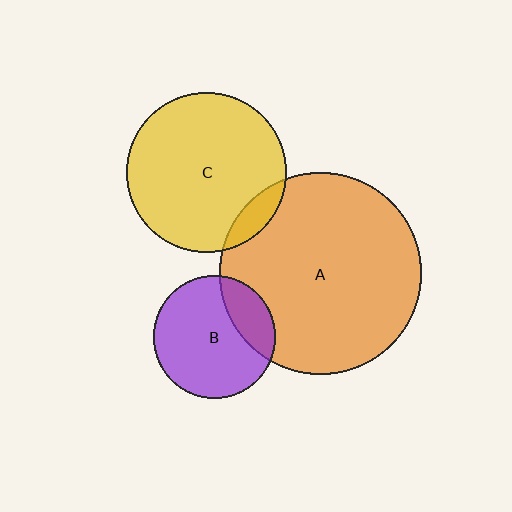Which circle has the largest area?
Circle A (orange).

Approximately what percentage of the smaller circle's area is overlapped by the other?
Approximately 25%.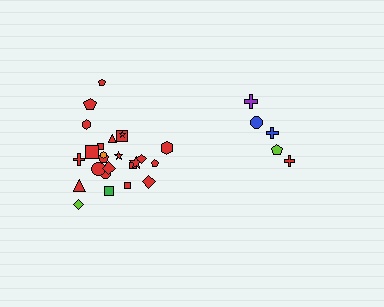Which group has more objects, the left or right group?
The left group.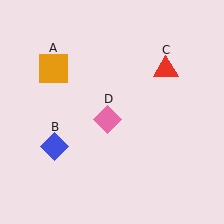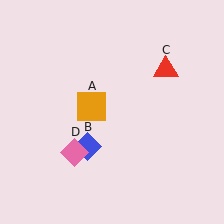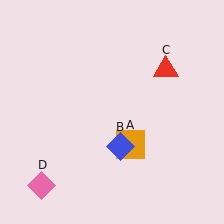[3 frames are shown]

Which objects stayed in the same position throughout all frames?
Red triangle (object C) remained stationary.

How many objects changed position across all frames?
3 objects changed position: orange square (object A), blue diamond (object B), pink diamond (object D).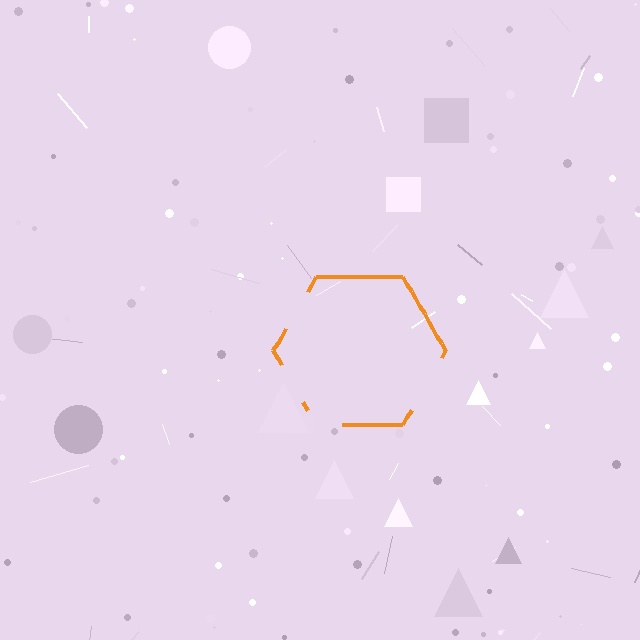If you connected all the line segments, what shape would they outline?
They would outline a hexagon.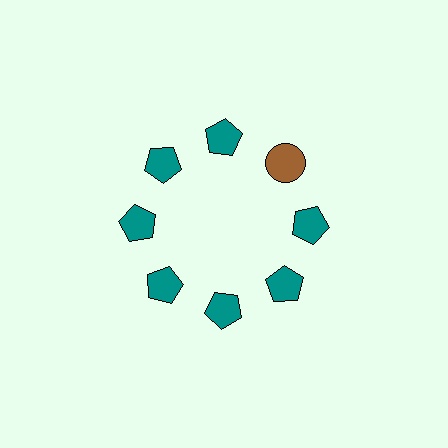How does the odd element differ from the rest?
It differs in both color (brown instead of teal) and shape (circle instead of pentagon).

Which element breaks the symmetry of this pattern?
The brown circle at roughly the 2 o'clock position breaks the symmetry. All other shapes are teal pentagons.